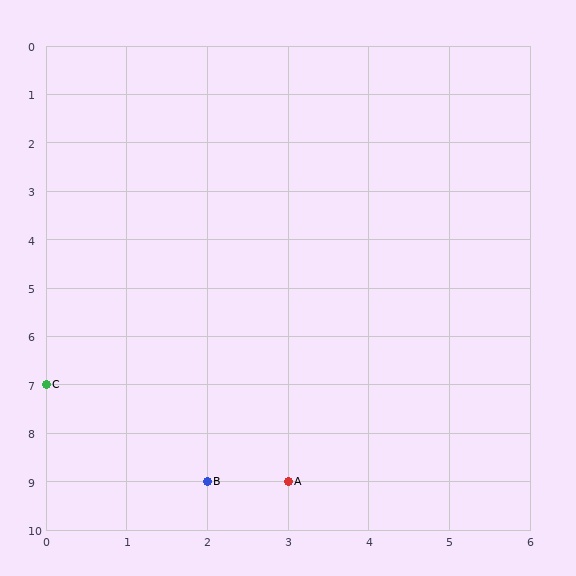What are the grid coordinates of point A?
Point A is at grid coordinates (3, 9).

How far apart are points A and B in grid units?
Points A and B are 1 column apart.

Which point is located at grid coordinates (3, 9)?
Point A is at (3, 9).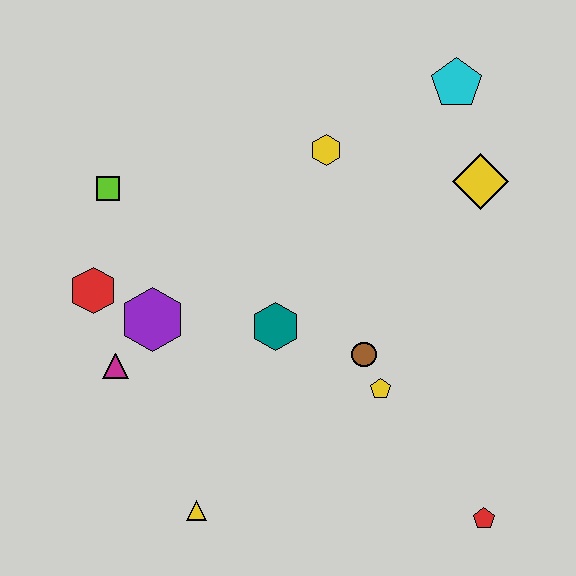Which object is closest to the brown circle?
The yellow pentagon is closest to the brown circle.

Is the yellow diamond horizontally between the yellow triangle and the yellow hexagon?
No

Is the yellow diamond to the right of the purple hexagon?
Yes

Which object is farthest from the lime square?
The red pentagon is farthest from the lime square.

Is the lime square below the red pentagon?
No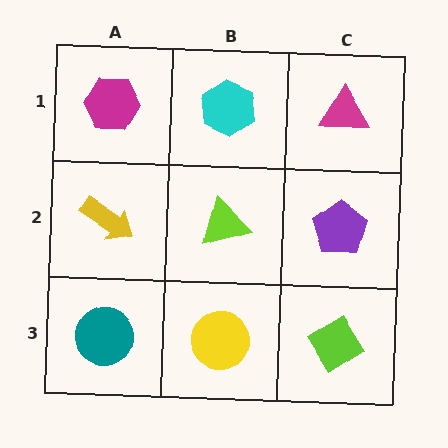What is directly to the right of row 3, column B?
A lime diamond.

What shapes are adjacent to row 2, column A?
A magenta hexagon (row 1, column A), a teal circle (row 3, column A), a lime triangle (row 2, column B).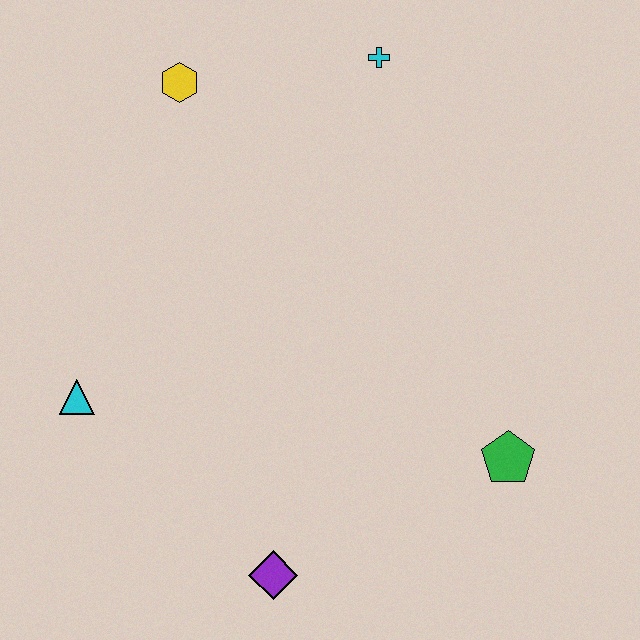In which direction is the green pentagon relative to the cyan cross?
The green pentagon is below the cyan cross.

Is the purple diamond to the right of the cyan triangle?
Yes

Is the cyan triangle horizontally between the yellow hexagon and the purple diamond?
No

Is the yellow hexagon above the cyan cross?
No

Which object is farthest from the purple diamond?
The cyan cross is farthest from the purple diamond.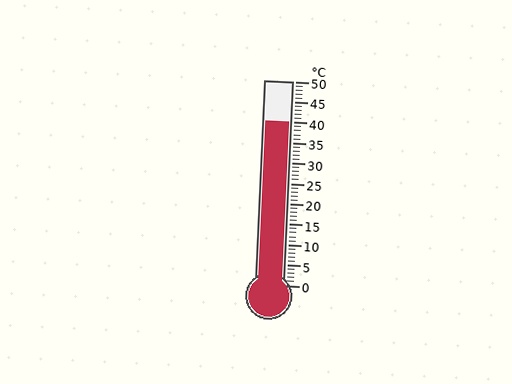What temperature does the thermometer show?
The thermometer shows approximately 40°C.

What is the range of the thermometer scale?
The thermometer scale ranges from 0°C to 50°C.